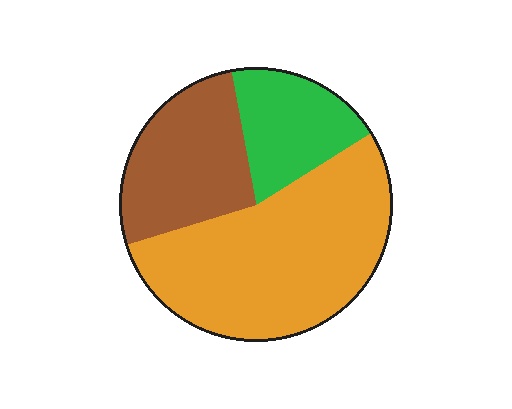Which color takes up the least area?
Green, at roughly 20%.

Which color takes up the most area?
Orange, at roughly 55%.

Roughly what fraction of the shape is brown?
Brown takes up about one quarter (1/4) of the shape.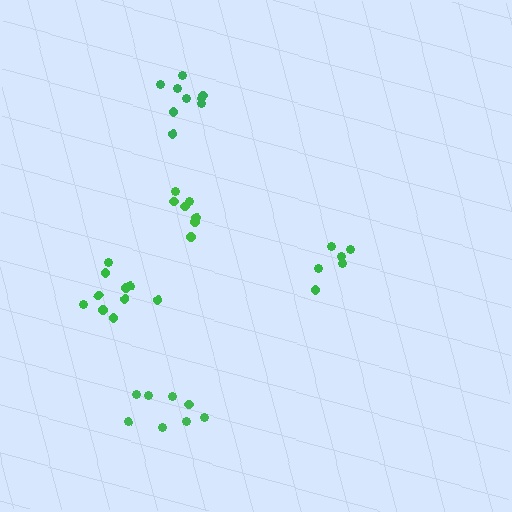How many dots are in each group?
Group 1: 6 dots, Group 2: 9 dots, Group 3: 7 dots, Group 4: 8 dots, Group 5: 10 dots (40 total).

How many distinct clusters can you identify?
There are 5 distinct clusters.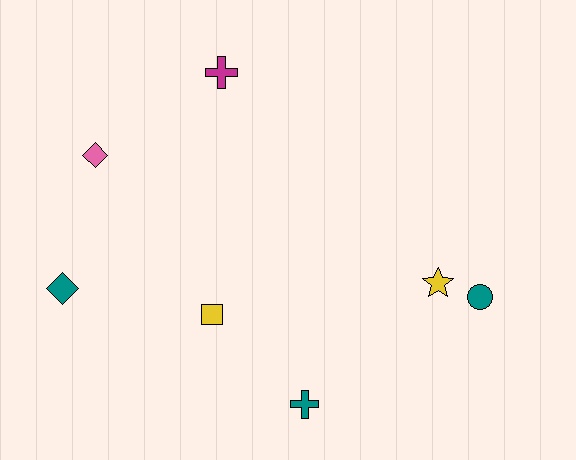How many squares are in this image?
There is 1 square.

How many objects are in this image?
There are 7 objects.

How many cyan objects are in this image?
There are no cyan objects.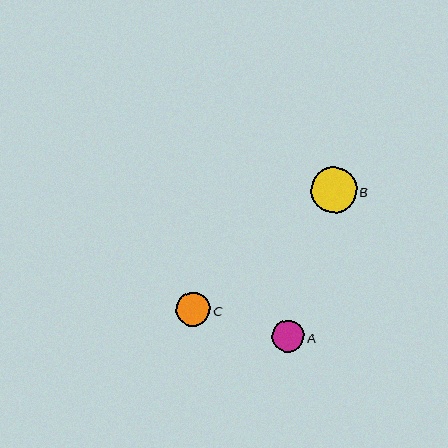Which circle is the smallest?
Circle A is the smallest with a size of approximately 33 pixels.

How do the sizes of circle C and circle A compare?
Circle C and circle A are approximately the same size.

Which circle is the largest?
Circle B is the largest with a size of approximately 46 pixels.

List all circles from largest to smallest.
From largest to smallest: B, C, A.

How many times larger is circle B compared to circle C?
Circle B is approximately 1.3 times the size of circle C.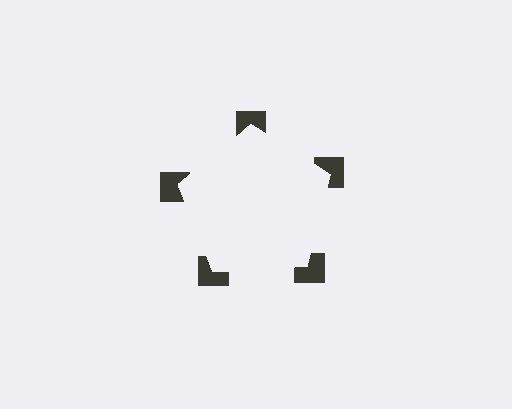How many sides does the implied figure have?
5 sides.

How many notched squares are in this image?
There are 5 — one at each vertex of the illusory pentagon.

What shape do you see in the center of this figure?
An illusory pentagon — its edges are inferred from the aligned wedge cuts in the notched squares, not physically drawn.